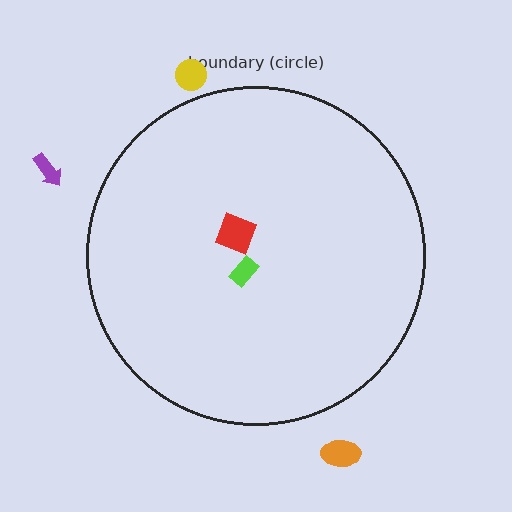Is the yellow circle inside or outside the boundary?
Outside.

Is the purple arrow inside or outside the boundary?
Outside.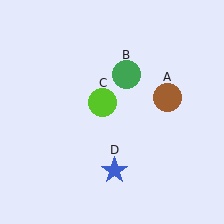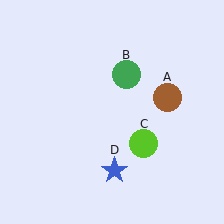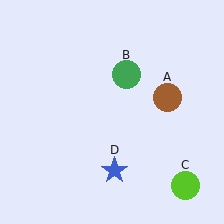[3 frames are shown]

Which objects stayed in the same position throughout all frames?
Brown circle (object A) and green circle (object B) and blue star (object D) remained stationary.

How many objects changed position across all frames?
1 object changed position: lime circle (object C).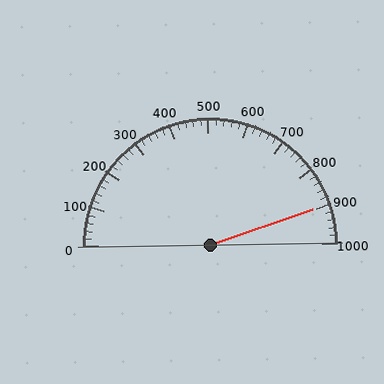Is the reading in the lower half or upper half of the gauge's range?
The reading is in the upper half of the range (0 to 1000).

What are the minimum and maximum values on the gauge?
The gauge ranges from 0 to 1000.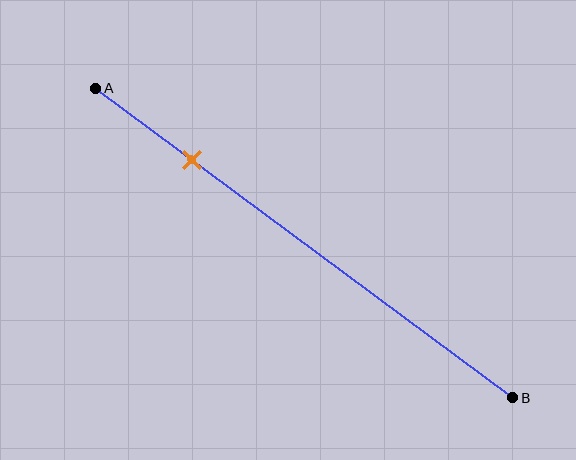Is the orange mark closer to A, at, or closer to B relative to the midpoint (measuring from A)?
The orange mark is closer to point A than the midpoint of segment AB.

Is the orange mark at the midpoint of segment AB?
No, the mark is at about 25% from A, not at the 50% midpoint.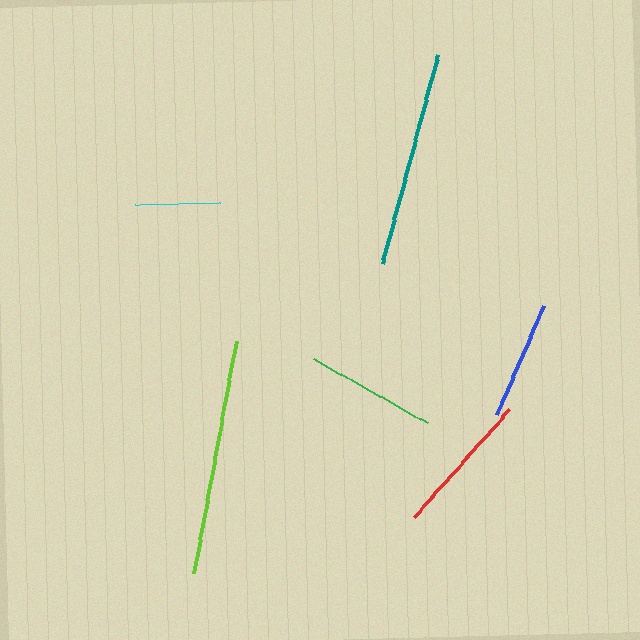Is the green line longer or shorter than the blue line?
The green line is longer than the blue line.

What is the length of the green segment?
The green segment is approximately 130 pixels long.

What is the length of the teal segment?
The teal segment is approximately 217 pixels long.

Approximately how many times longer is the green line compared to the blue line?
The green line is approximately 1.1 times the length of the blue line.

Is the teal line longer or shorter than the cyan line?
The teal line is longer than the cyan line.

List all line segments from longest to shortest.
From longest to shortest: lime, teal, red, green, blue, cyan.